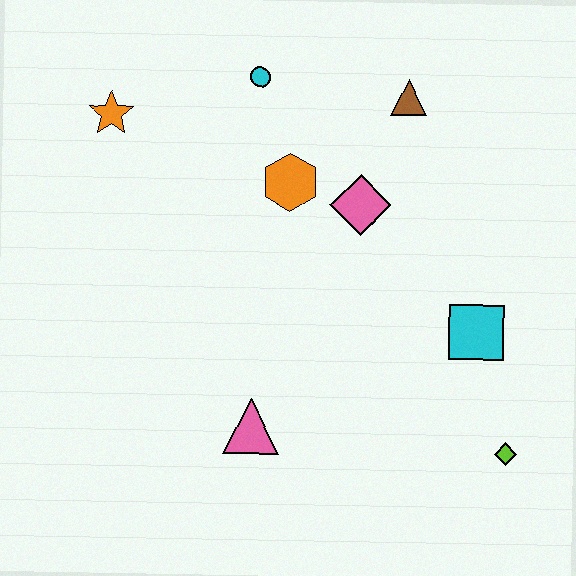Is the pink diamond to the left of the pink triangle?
No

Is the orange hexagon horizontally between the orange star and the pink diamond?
Yes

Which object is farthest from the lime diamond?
The orange star is farthest from the lime diamond.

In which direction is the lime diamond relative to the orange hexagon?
The lime diamond is below the orange hexagon.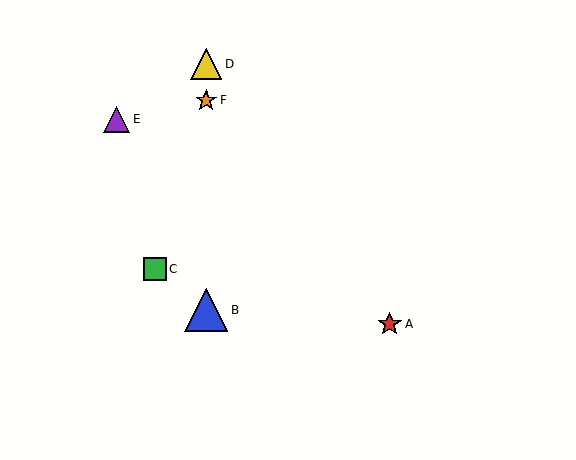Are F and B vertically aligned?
Yes, both are at x≈206.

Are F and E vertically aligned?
No, F is at x≈206 and E is at x≈117.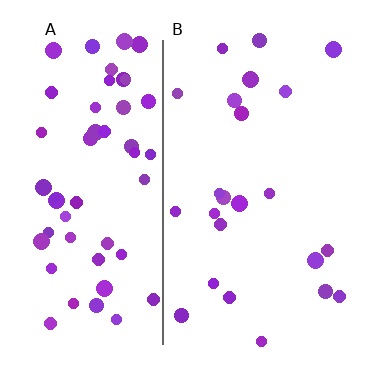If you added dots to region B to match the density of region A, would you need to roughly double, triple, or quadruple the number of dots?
Approximately double.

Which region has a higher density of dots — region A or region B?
A (the left).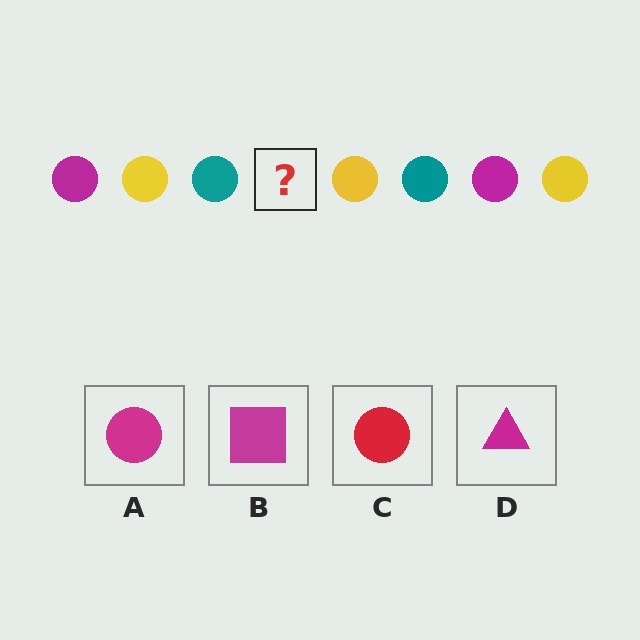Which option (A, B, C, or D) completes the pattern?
A.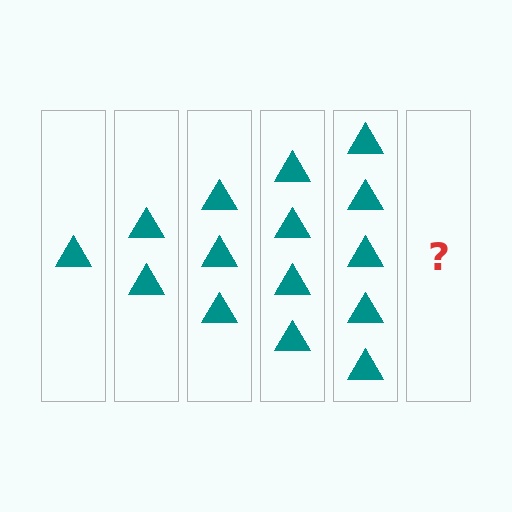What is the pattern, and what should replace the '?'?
The pattern is that each step adds one more triangle. The '?' should be 6 triangles.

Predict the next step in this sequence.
The next step is 6 triangles.